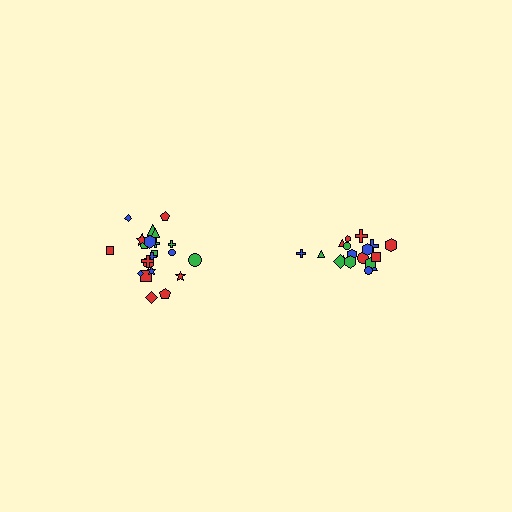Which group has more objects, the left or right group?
The left group.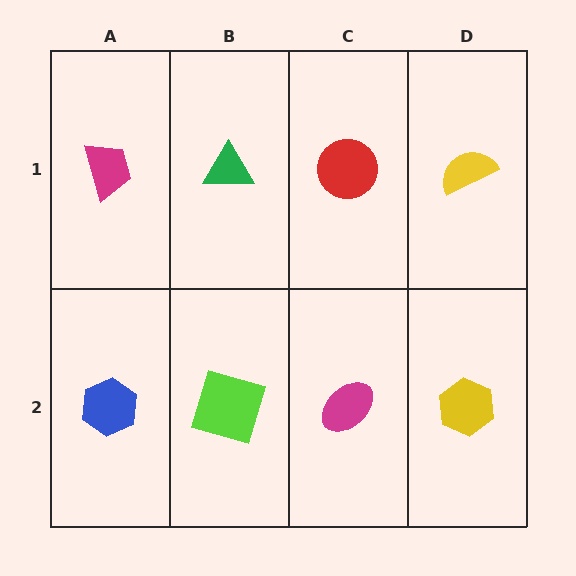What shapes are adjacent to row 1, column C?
A magenta ellipse (row 2, column C), a green triangle (row 1, column B), a yellow semicircle (row 1, column D).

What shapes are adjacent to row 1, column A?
A blue hexagon (row 2, column A), a green triangle (row 1, column B).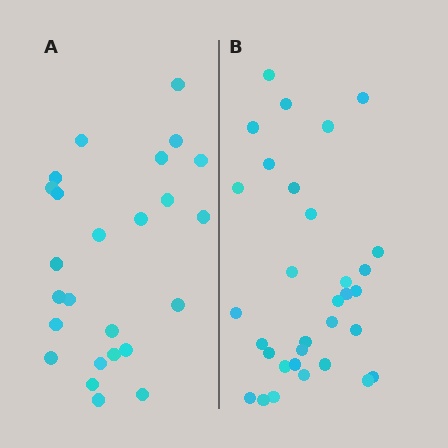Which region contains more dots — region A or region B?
Region B (the right region) has more dots.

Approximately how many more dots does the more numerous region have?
Region B has roughly 8 or so more dots than region A.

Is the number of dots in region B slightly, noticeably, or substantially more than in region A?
Region B has noticeably more, but not dramatically so. The ratio is roughly 1.3 to 1.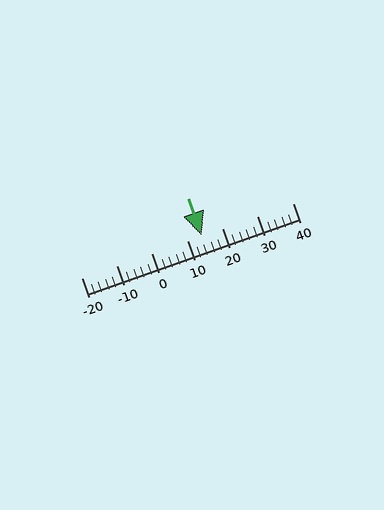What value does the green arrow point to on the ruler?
The green arrow points to approximately 14.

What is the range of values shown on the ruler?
The ruler shows values from -20 to 40.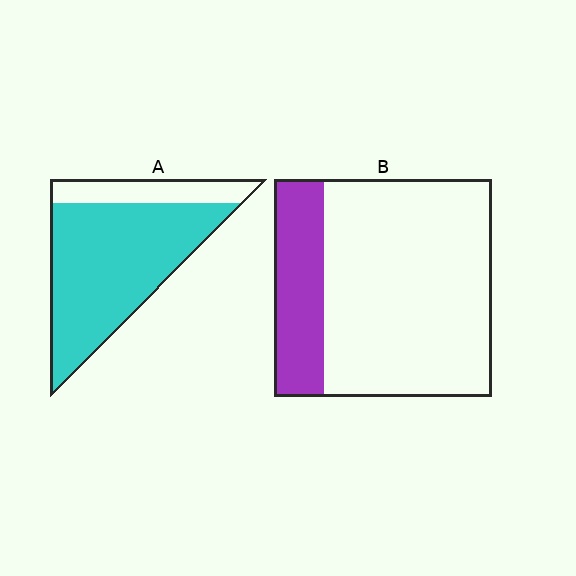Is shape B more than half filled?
No.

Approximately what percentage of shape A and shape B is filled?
A is approximately 80% and B is approximately 25%.